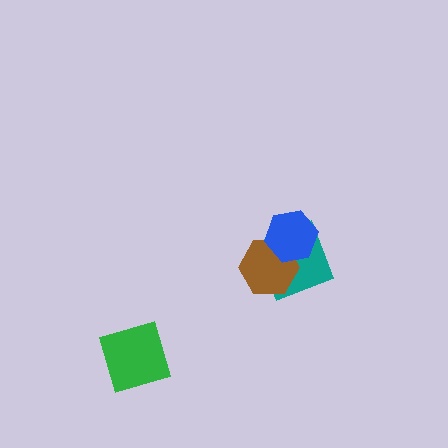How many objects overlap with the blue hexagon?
2 objects overlap with the blue hexagon.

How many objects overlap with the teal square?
2 objects overlap with the teal square.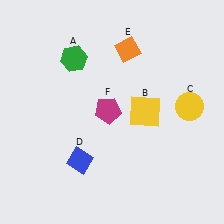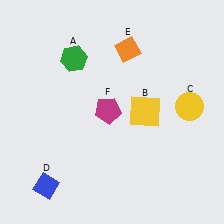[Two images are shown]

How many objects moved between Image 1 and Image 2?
1 object moved between the two images.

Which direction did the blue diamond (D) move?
The blue diamond (D) moved left.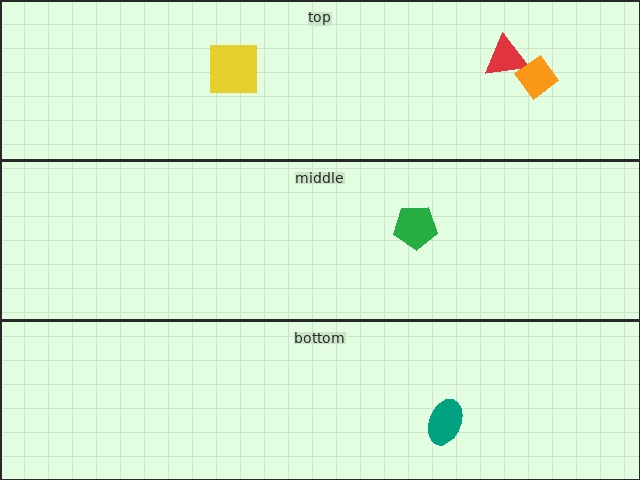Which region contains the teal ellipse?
The bottom region.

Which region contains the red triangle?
The top region.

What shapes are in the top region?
The yellow square, the red triangle, the orange diamond.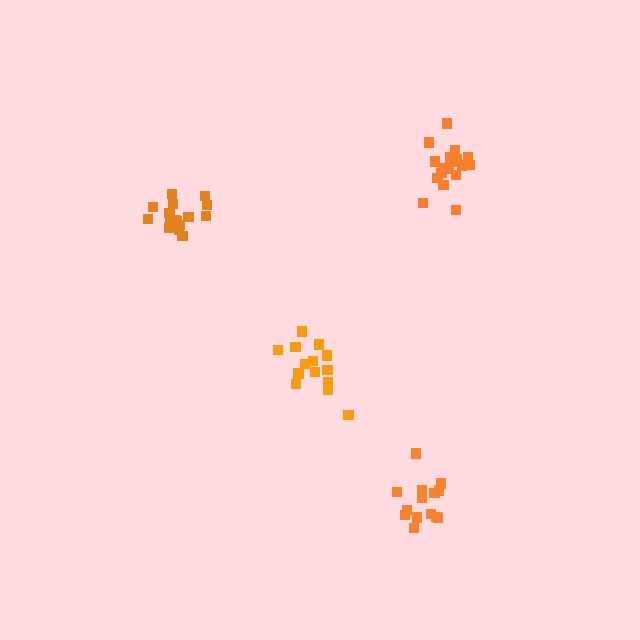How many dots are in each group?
Group 1: 18 dots, Group 2: 17 dots, Group 3: 14 dots, Group 4: 15 dots (64 total).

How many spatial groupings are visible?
There are 4 spatial groupings.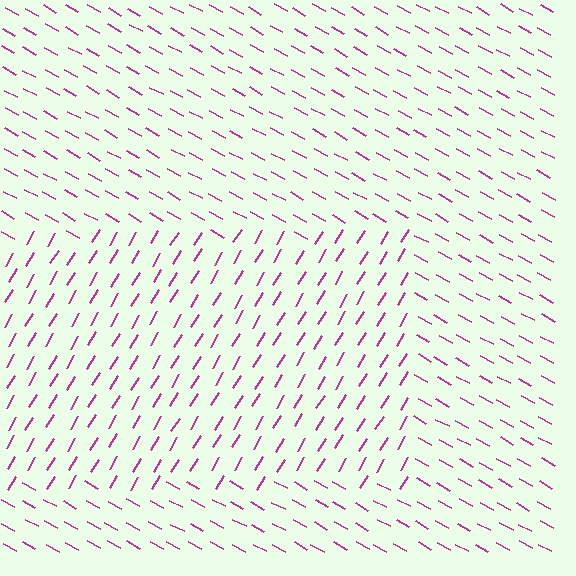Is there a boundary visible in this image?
Yes, there is a texture boundary formed by a change in line orientation.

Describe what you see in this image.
The image is filled with small magenta line segments. A rectangle region in the image has lines oriented differently from the surrounding lines, creating a visible texture boundary.